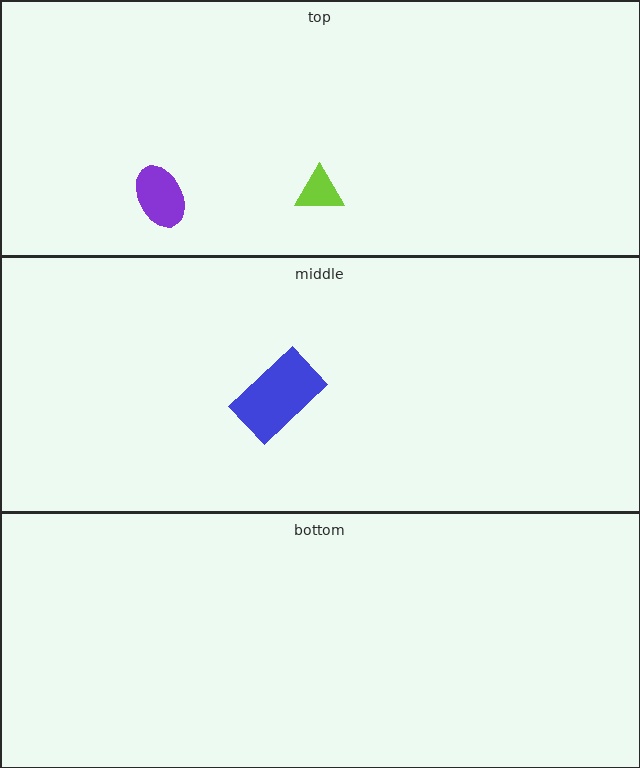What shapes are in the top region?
The purple ellipse, the lime triangle.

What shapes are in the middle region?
The blue rectangle.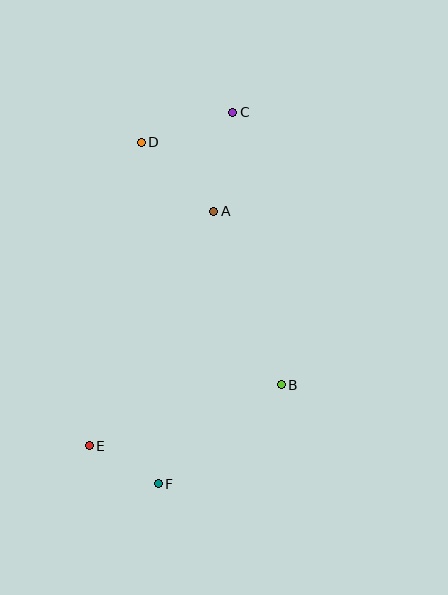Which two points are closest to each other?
Points E and F are closest to each other.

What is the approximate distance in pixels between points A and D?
The distance between A and D is approximately 100 pixels.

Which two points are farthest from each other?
Points C and F are farthest from each other.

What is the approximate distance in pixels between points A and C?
The distance between A and C is approximately 101 pixels.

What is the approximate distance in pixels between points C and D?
The distance between C and D is approximately 96 pixels.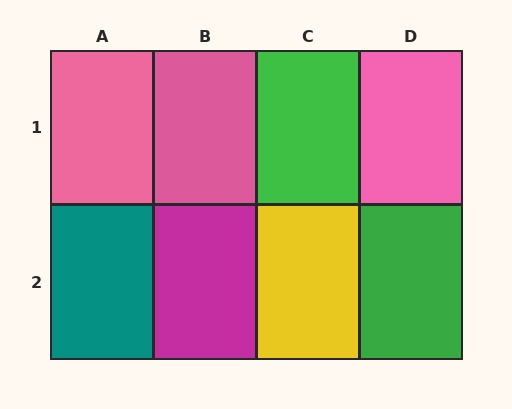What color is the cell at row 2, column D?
Green.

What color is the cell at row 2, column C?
Yellow.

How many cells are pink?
3 cells are pink.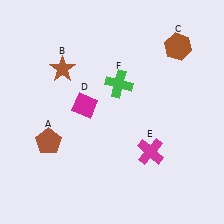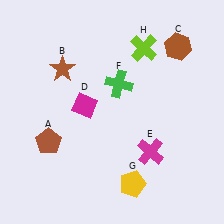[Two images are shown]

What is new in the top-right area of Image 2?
A lime cross (H) was added in the top-right area of Image 2.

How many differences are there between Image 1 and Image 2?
There are 2 differences between the two images.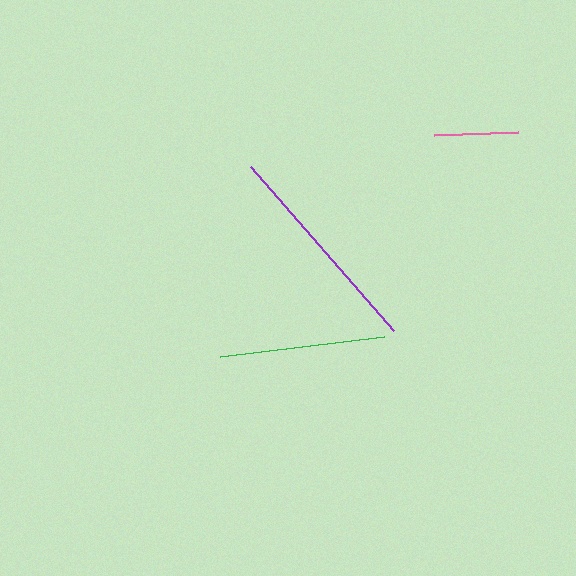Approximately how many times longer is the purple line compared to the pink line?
The purple line is approximately 2.6 times the length of the pink line.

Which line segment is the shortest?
The pink line is the shortest at approximately 84 pixels.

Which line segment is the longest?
The purple line is the longest at approximately 218 pixels.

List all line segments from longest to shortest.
From longest to shortest: purple, green, pink.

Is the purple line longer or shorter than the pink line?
The purple line is longer than the pink line.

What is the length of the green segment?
The green segment is approximately 165 pixels long.